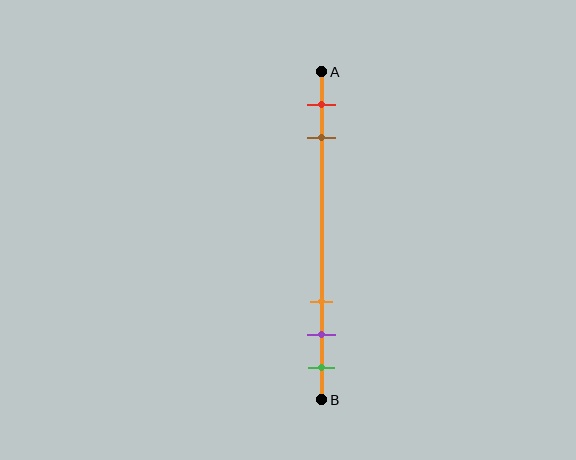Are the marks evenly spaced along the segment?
No, the marks are not evenly spaced.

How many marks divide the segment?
There are 5 marks dividing the segment.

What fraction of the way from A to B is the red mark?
The red mark is approximately 10% (0.1) of the way from A to B.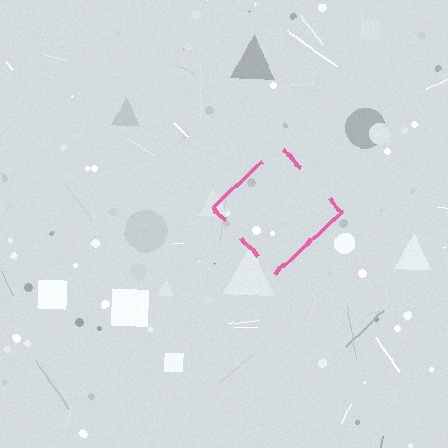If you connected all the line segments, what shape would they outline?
They would outline a diamond.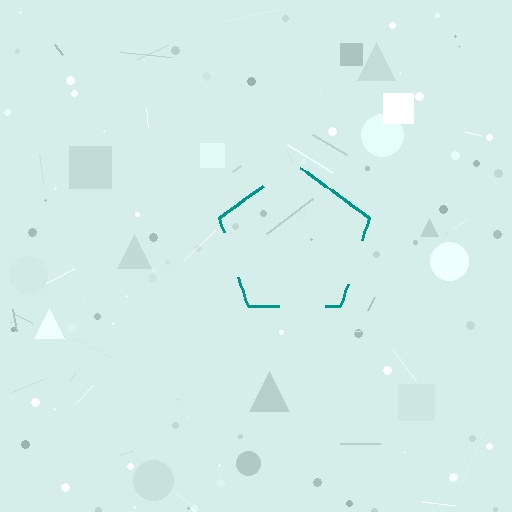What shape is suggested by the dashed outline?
The dashed outline suggests a pentagon.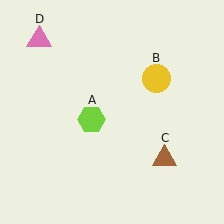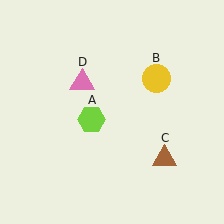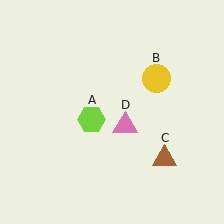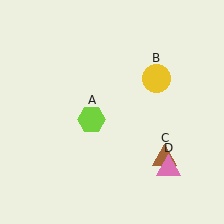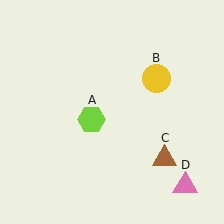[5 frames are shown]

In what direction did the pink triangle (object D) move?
The pink triangle (object D) moved down and to the right.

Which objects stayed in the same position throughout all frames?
Lime hexagon (object A) and yellow circle (object B) and brown triangle (object C) remained stationary.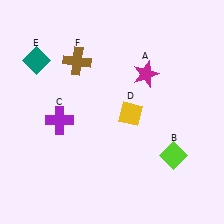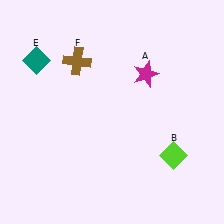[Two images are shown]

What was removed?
The yellow diamond (D), the purple cross (C) were removed in Image 2.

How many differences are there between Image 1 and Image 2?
There are 2 differences between the two images.